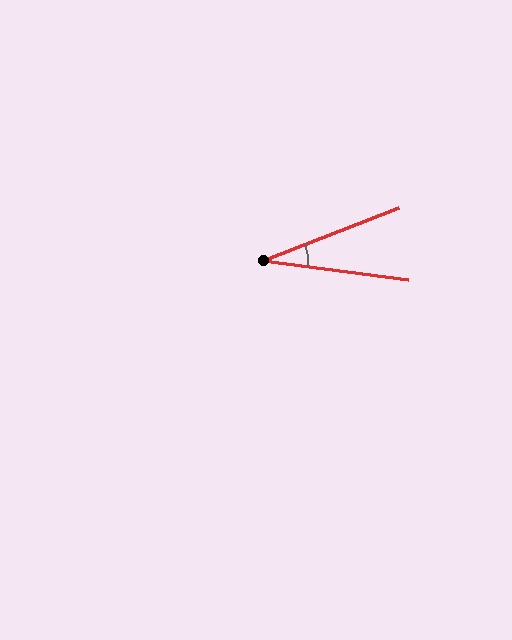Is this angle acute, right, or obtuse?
It is acute.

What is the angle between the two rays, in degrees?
Approximately 29 degrees.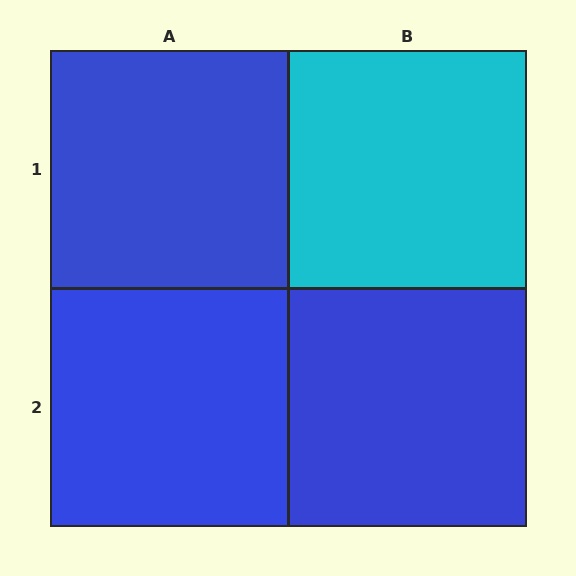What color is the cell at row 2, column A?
Blue.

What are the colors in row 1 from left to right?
Blue, cyan.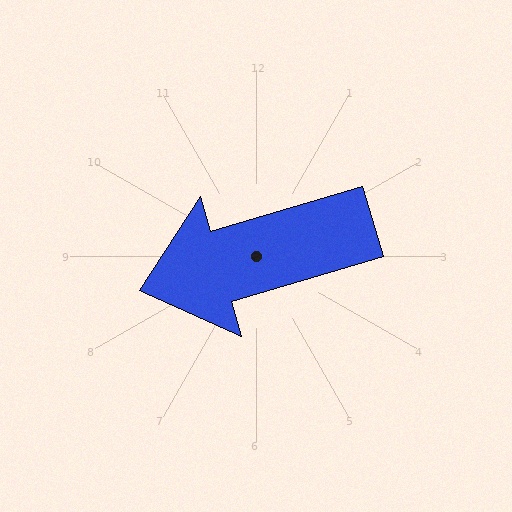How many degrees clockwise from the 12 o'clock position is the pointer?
Approximately 254 degrees.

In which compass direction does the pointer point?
West.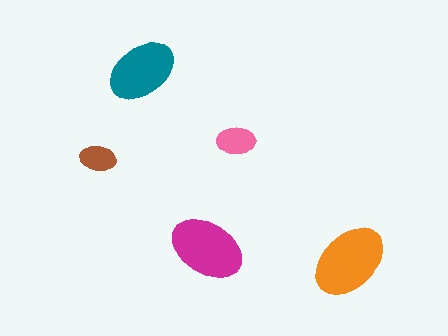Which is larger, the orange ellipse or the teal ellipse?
The orange one.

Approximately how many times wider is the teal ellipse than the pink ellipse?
About 2 times wider.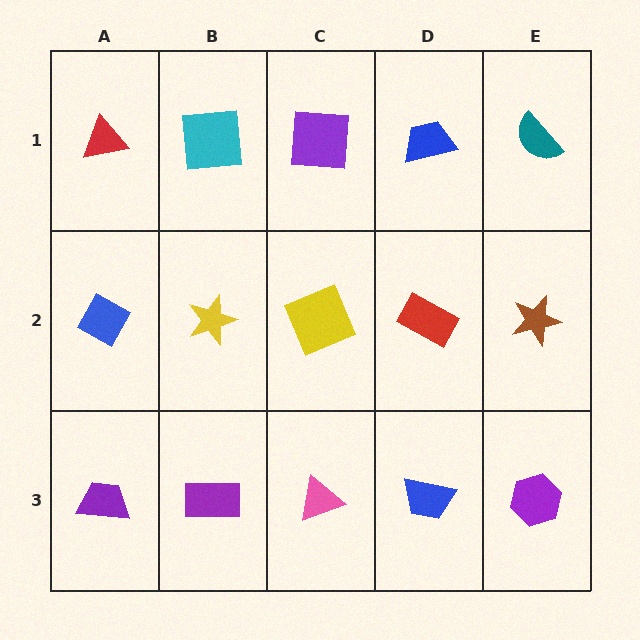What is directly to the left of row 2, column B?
A blue diamond.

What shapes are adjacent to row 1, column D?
A red rectangle (row 2, column D), a purple square (row 1, column C), a teal semicircle (row 1, column E).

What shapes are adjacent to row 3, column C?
A yellow square (row 2, column C), a purple rectangle (row 3, column B), a blue trapezoid (row 3, column D).